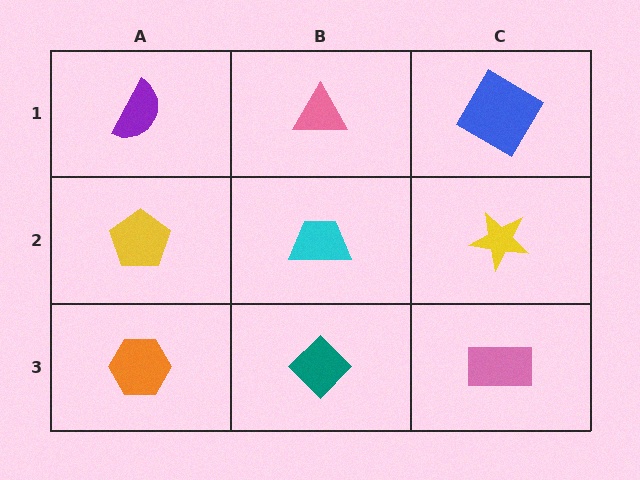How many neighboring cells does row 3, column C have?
2.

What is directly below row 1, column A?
A yellow pentagon.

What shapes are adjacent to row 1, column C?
A yellow star (row 2, column C), a pink triangle (row 1, column B).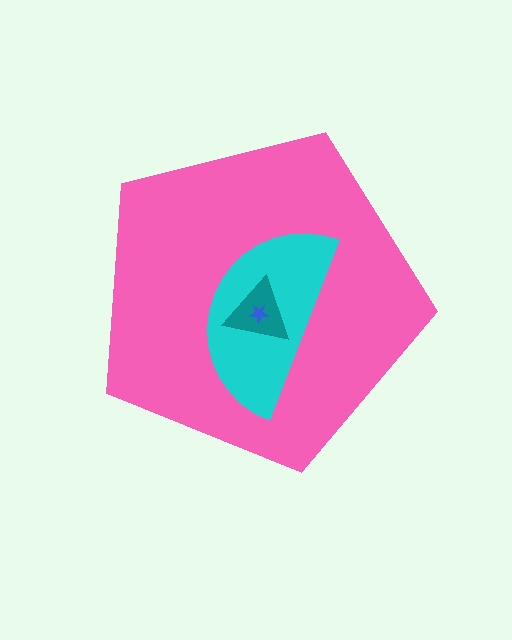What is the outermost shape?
The pink pentagon.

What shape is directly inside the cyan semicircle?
The teal triangle.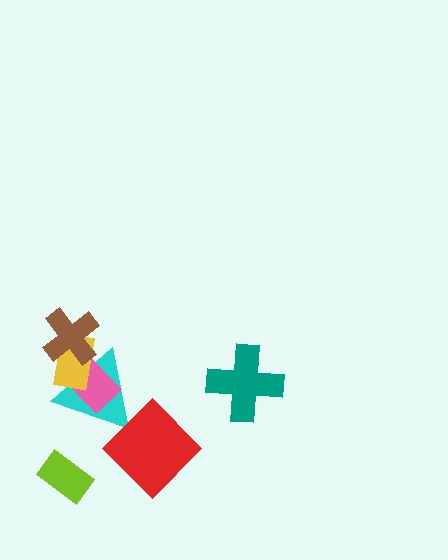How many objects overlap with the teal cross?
0 objects overlap with the teal cross.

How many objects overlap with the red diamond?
1 object overlaps with the red diamond.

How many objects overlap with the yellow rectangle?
3 objects overlap with the yellow rectangle.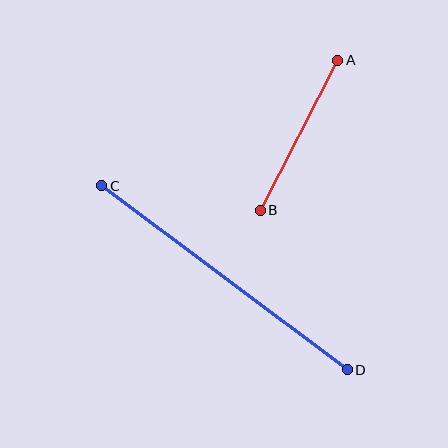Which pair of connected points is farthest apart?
Points C and D are farthest apart.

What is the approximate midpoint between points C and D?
The midpoint is at approximately (224, 278) pixels.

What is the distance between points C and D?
The distance is approximately 307 pixels.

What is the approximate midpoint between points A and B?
The midpoint is at approximately (299, 135) pixels.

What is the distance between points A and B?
The distance is approximately 169 pixels.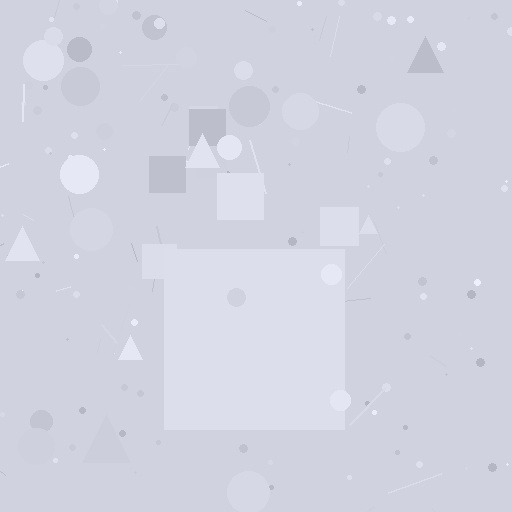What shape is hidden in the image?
A square is hidden in the image.